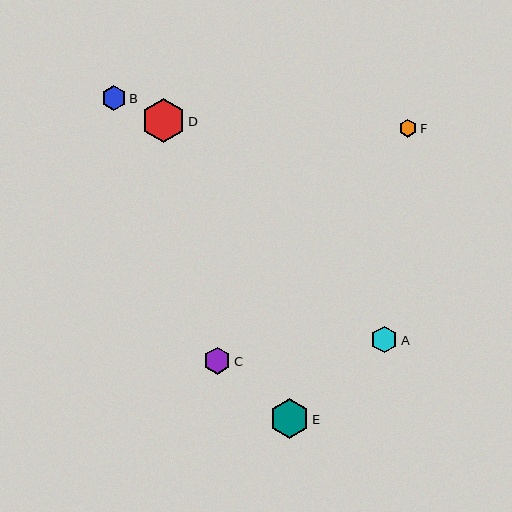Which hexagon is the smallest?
Hexagon F is the smallest with a size of approximately 18 pixels.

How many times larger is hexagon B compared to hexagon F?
Hexagon B is approximately 1.4 times the size of hexagon F.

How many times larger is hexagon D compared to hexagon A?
Hexagon D is approximately 1.6 times the size of hexagon A.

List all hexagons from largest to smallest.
From largest to smallest: D, E, C, A, B, F.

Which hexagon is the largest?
Hexagon D is the largest with a size of approximately 44 pixels.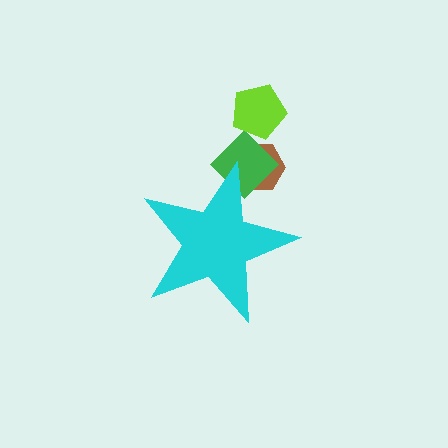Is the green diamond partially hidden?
Yes, the green diamond is partially hidden behind the cyan star.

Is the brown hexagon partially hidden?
Yes, the brown hexagon is partially hidden behind the cyan star.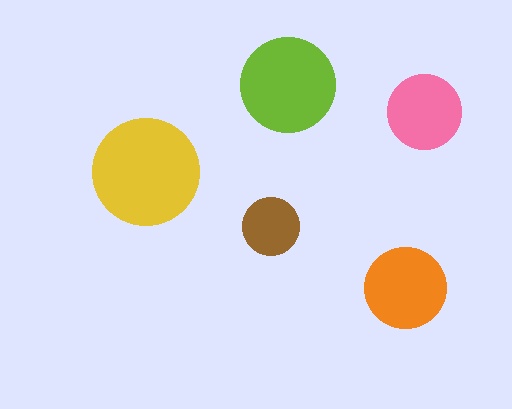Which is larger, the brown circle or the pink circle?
The pink one.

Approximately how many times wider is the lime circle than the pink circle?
About 1.5 times wider.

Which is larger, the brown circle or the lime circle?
The lime one.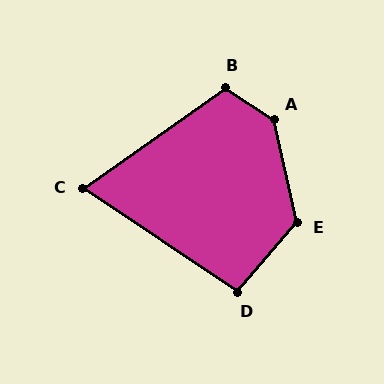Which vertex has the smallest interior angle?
C, at approximately 69 degrees.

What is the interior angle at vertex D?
Approximately 97 degrees (obtuse).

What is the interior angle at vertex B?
Approximately 111 degrees (obtuse).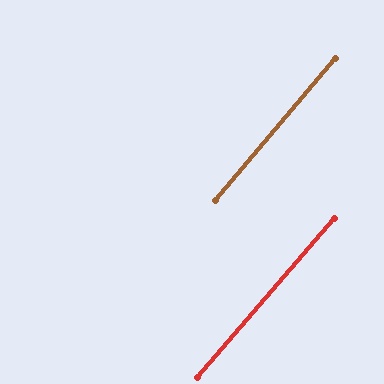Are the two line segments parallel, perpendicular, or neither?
Parallel — their directions differ by only 0.6°.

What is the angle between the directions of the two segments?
Approximately 1 degree.